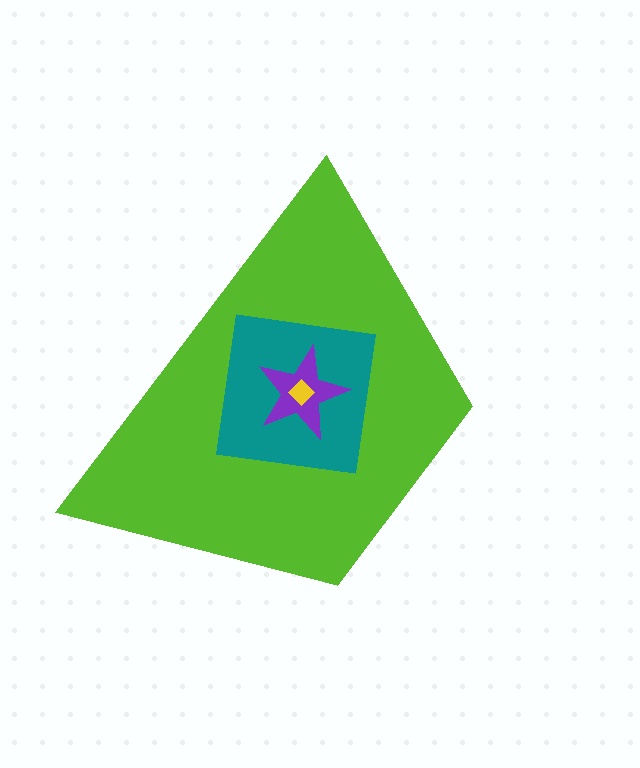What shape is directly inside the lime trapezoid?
The teal square.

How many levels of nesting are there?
4.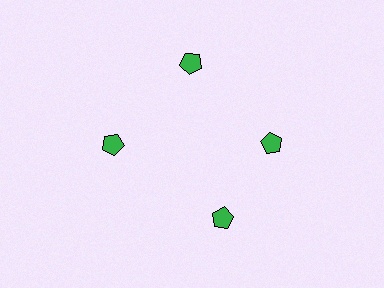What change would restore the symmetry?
The symmetry would be restored by rotating it back into even spacing with its neighbors so that all 4 pentagons sit at equal angles and equal distance from the center.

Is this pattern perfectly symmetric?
No. The 4 green pentagons are arranged in a ring, but one element near the 6 o'clock position is rotated out of alignment along the ring, breaking the 4-fold rotational symmetry.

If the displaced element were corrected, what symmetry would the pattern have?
It would have 4-fold rotational symmetry — the pattern would map onto itself every 90 degrees.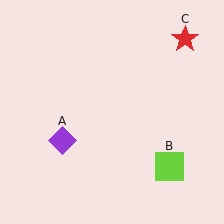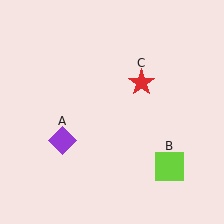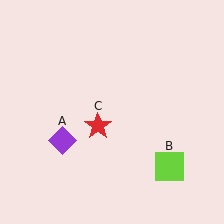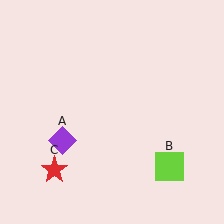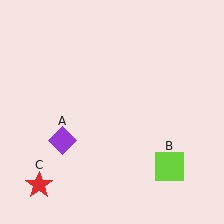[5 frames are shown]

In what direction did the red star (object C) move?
The red star (object C) moved down and to the left.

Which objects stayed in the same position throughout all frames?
Purple diamond (object A) and lime square (object B) remained stationary.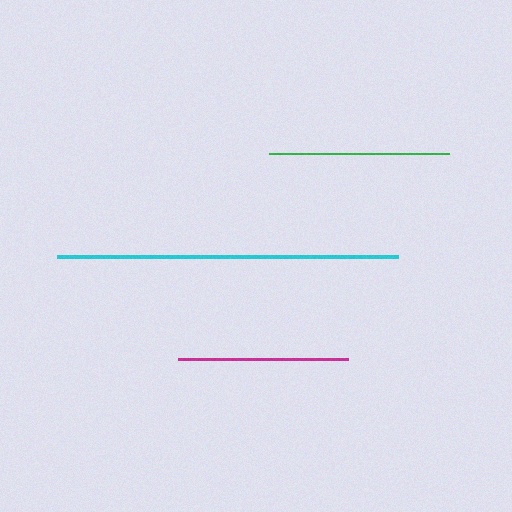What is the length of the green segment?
The green segment is approximately 180 pixels long.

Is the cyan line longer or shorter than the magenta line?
The cyan line is longer than the magenta line.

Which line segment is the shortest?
The magenta line is the shortest at approximately 170 pixels.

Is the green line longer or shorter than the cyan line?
The cyan line is longer than the green line.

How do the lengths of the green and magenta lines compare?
The green and magenta lines are approximately the same length.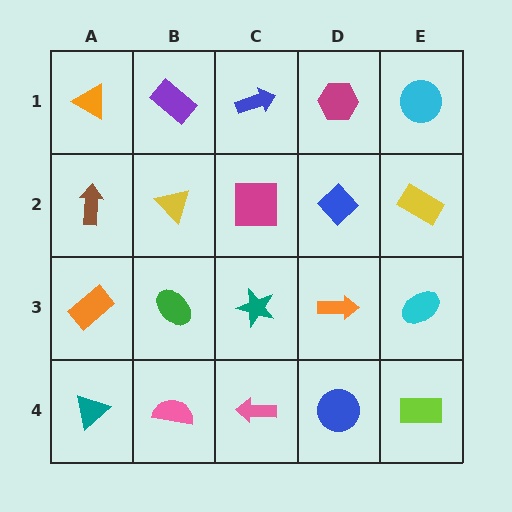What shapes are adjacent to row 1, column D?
A blue diamond (row 2, column D), a blue arrow (row 1, column C), a cyan circle (row 1, column E).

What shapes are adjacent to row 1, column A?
A brown arrow (row 2, column A), a purple rectangle (row 1, column B).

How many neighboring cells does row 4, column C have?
3.